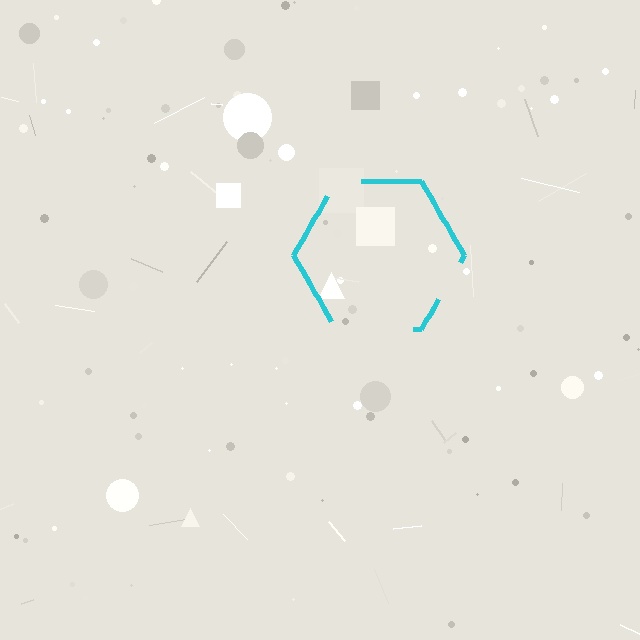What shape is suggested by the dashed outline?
The dashed outline suggests a hexagon.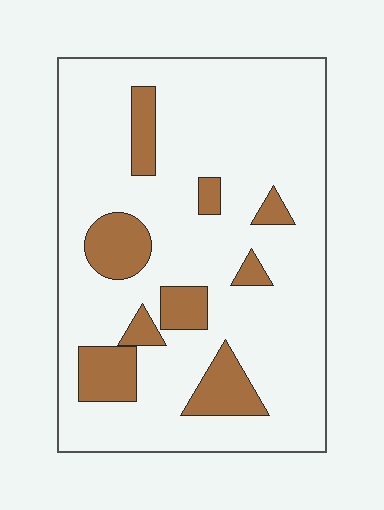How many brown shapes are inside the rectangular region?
9.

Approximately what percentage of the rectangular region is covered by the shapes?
Approximately 15%.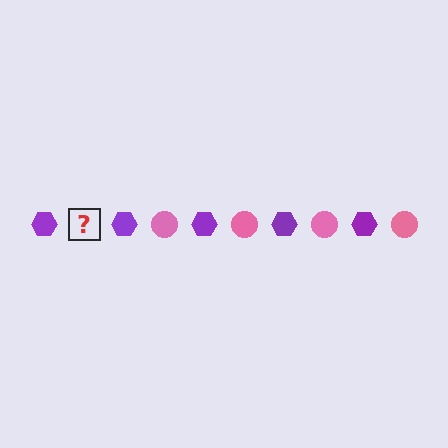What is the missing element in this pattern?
The missing element is a pink circle.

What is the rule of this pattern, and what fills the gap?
The rule is that the pattern alternates between purple hexagon and pink circle. The gap should be filled with a pink circle.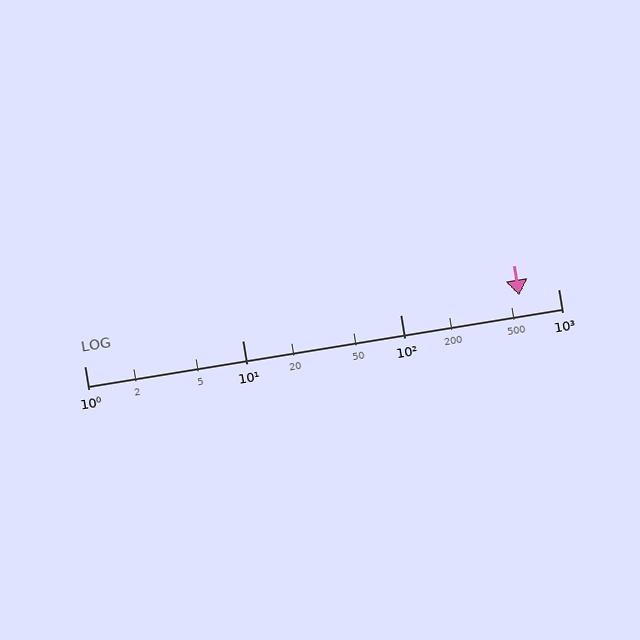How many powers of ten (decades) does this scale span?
The scale spans 3 decades, from 1 to 1000.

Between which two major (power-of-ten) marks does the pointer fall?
The pointer is between 100 and 1000.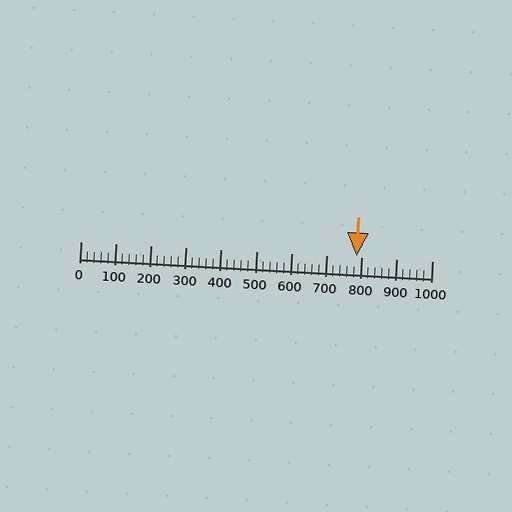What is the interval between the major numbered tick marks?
The major tick marks are spaced 100 units apart.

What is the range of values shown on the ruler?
The ruler shows values from 0 to 1000.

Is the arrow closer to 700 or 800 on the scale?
The arrow is closer to 800.